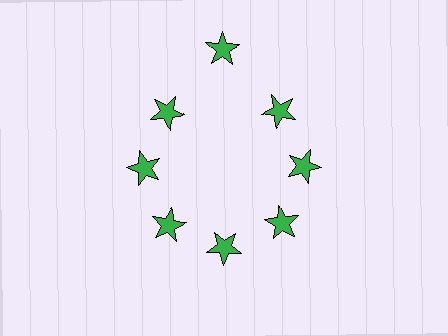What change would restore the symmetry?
The symmetry would be restored by moving it inward, back onto the ring so that all 8 stars sit at equal angles and equal distance from the center.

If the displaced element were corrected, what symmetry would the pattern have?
It would have 8-fold rotational symmetry — the pattern would map onto itself every 45 degrees.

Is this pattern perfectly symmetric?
No. The 8 green stars are arranged in a ring, but one element near the 12 o'clock position is pushed outward from the center, breaking the 8-fold rotational symmetry.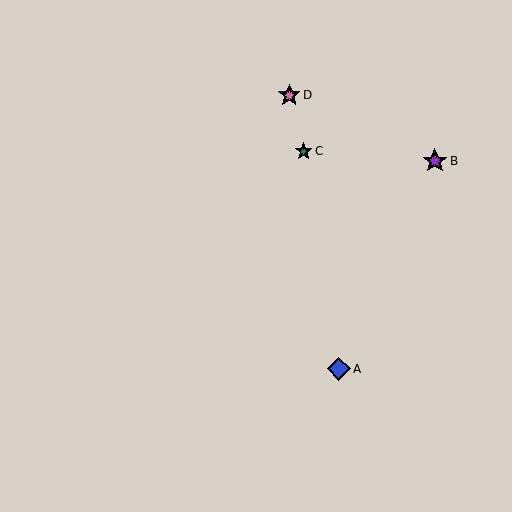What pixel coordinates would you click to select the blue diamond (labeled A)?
Click at (339, 369) to select the blue diamond A.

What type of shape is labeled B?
Shape B is a purple star.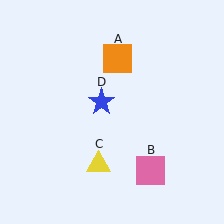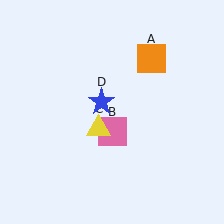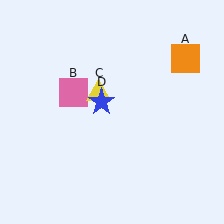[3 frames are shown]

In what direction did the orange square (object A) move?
The orange square (object A) moved right.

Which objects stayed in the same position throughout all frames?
Blue star (object D) remained stationary.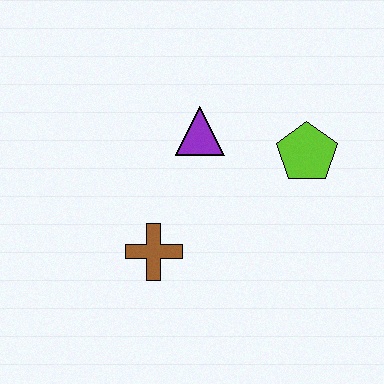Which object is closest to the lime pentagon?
The purple triangle is closest to the lime pentagon.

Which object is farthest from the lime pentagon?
The brown cross is farthest from the lime pentagon.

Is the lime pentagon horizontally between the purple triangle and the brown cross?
No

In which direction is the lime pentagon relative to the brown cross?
The lime pentagon is to the right of the brown cross.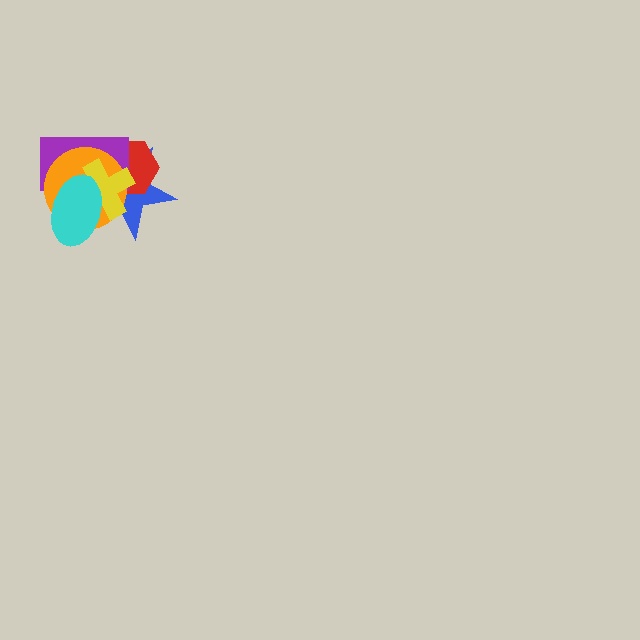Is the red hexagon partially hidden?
Yes, it is partially covered by another shape.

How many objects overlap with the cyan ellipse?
4 objects overlap with the cyan ellipse.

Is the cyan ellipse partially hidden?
No, no other shape covers it.